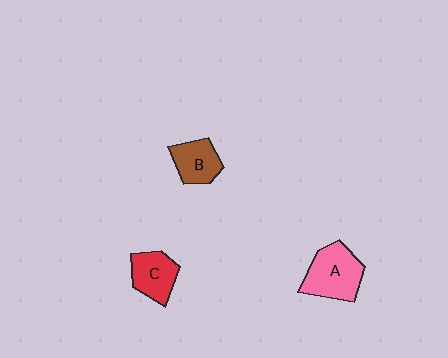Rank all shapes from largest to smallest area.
From largest to smallest: A (pink), C (red), B (brown).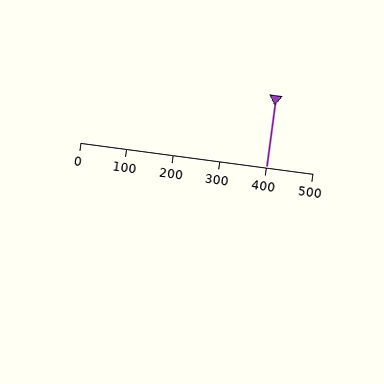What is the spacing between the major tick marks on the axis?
The major ticks are spaced 100 apart.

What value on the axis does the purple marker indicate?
The marker indicates approximately 400.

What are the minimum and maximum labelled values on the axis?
The axis runs from 0 to 500.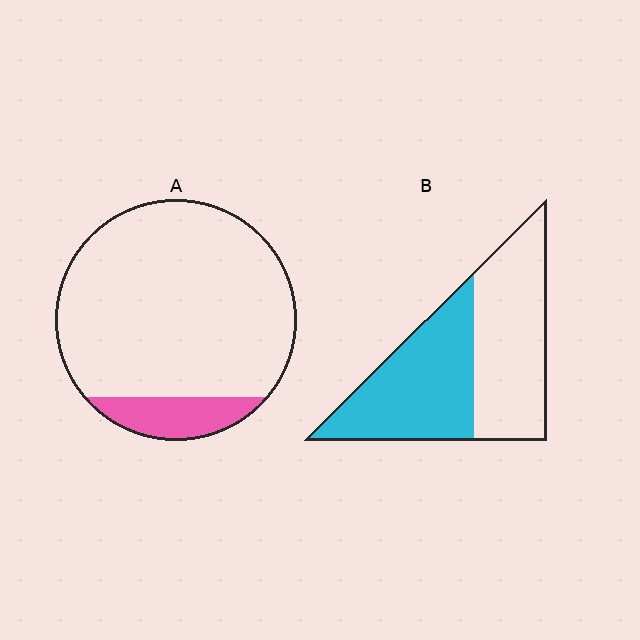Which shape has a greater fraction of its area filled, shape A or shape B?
Shape B.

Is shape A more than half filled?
No.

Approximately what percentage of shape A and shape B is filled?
A is approximately 10% and B is approximately 50%.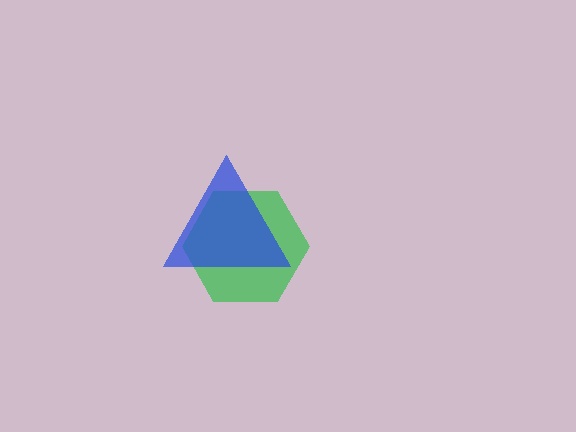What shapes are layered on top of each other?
The layered shapes are: a green hexagon, a blue triangle.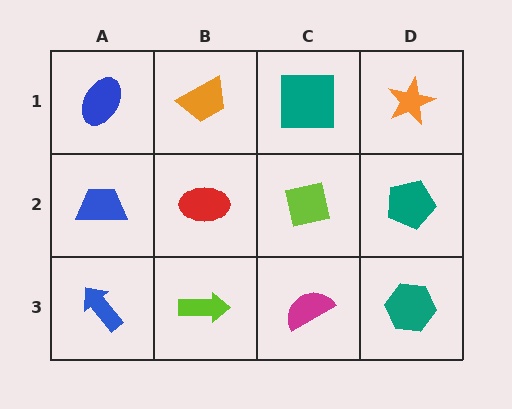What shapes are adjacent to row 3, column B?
A red ellipse (row 2, column B), a blue arrow (row 3, column A), a magenta semicircle (row 3, column C).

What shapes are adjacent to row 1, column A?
A blue trapezoid (row 2, column A), an orange trapezoid (row 1, column B).